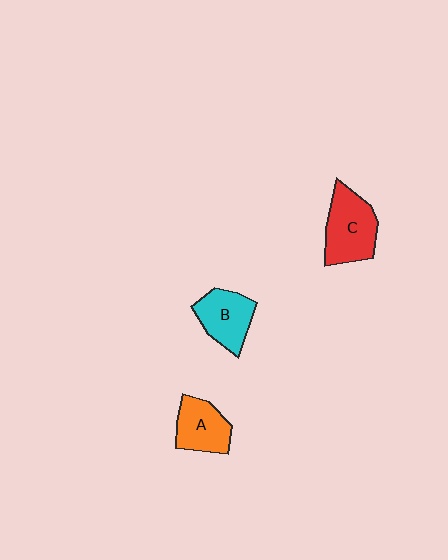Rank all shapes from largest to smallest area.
From largest to smallest: C (red), B (cyan), A (orange).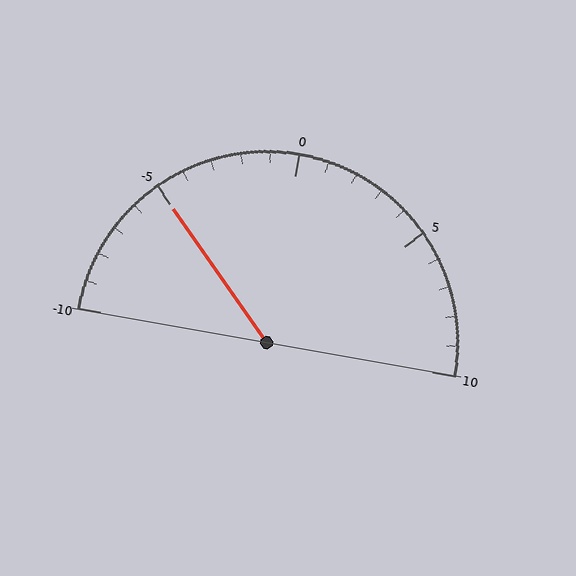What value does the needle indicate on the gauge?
The needle indicates approximately -5.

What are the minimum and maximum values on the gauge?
The gauge ranges from -10 to 10.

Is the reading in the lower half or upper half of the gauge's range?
The reading is in the lower half of the range (-10 to 10).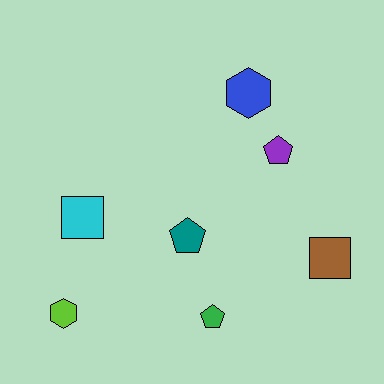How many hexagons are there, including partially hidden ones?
There are 2 hexagons.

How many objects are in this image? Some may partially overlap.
There are 7 objects.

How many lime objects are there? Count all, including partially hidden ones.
There is 1 lime object.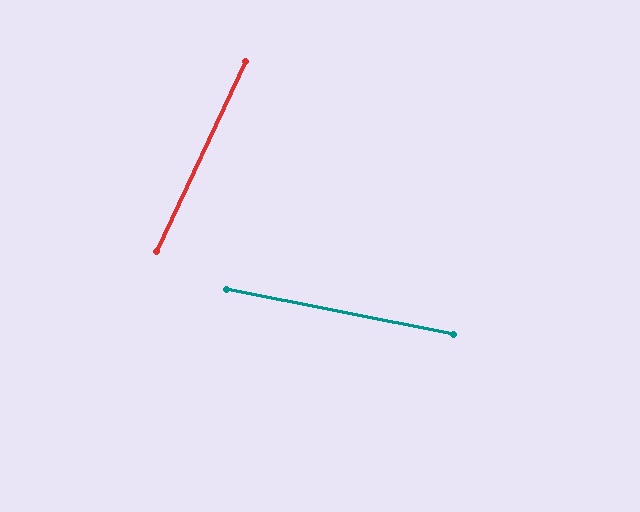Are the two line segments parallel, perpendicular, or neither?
Neither parallel nor perpendicular — they differ by about 76°.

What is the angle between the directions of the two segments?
Approximately 76 degrees.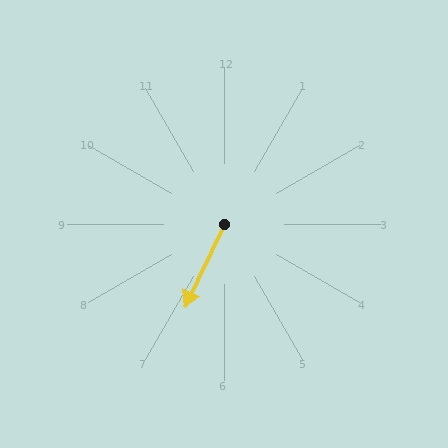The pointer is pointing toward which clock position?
Roughly 7 o'clock.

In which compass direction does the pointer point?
Southwest.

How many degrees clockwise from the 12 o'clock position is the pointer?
Approximately 206 degrees.